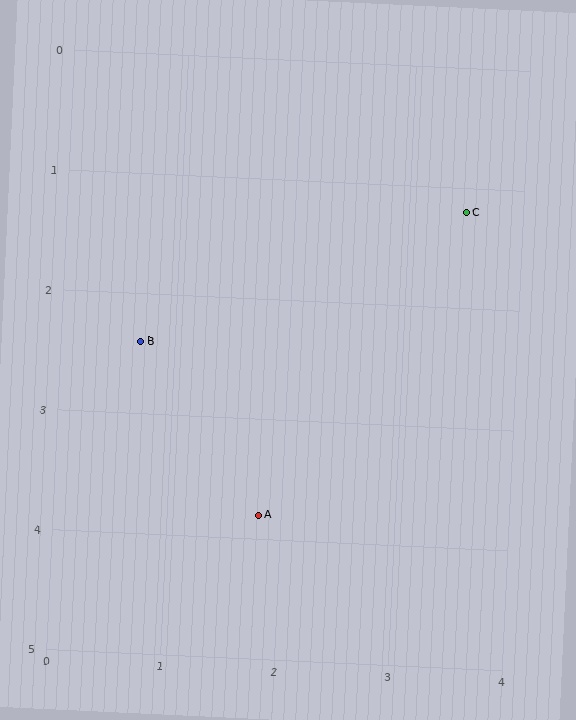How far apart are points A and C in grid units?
Points A and C are about 3.1 grid units apart.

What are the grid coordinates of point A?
Point A is at approximately (1.8, 3.8).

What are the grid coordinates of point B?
Point B is at approximately (0.7, 2.4).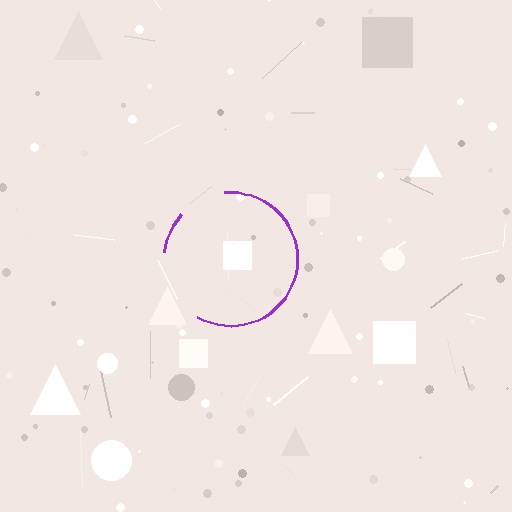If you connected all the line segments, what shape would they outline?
They would outline a circle.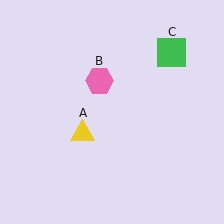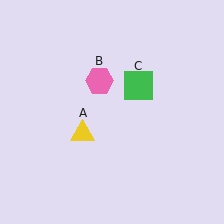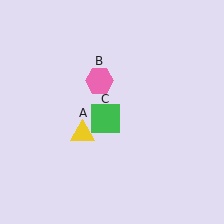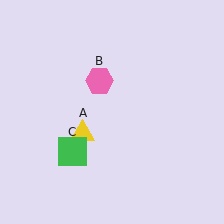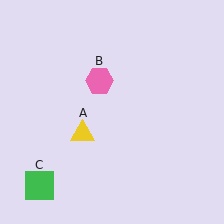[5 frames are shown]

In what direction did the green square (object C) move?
The green square (object C) moved down and to the left.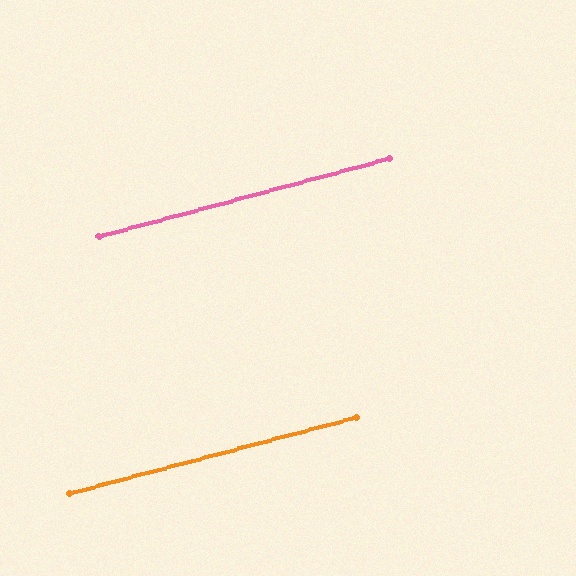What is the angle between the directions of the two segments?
Approximately 0 degrees.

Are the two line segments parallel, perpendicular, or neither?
Parallel — their directions differ by only 0.2°.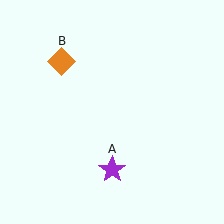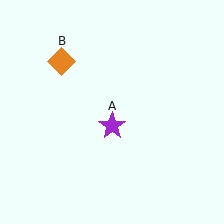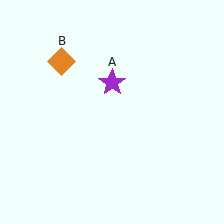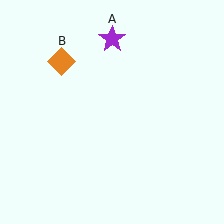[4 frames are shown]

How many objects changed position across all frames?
1 object changed position: purple star (object A).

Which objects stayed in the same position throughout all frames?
Orange diamond (object B) remained stationary.